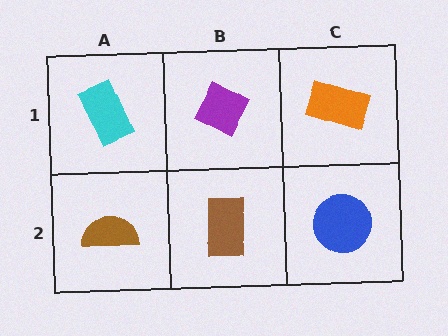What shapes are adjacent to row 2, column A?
A cyan rectangle (row 1, column A), a brown rectangle (row 2, column B).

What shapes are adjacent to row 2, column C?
An orange rectangle (row 1, column C), a brown rectangle (row 2, column B).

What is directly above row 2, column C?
An orange rectangle.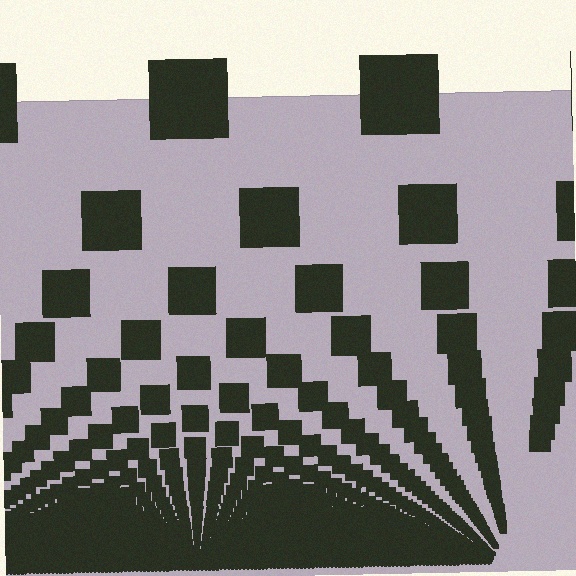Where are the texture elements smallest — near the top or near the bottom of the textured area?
Near the bottom.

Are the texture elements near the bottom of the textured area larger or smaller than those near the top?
Smaller. The gradient is inverted — elements near the bottom are smaller and denser.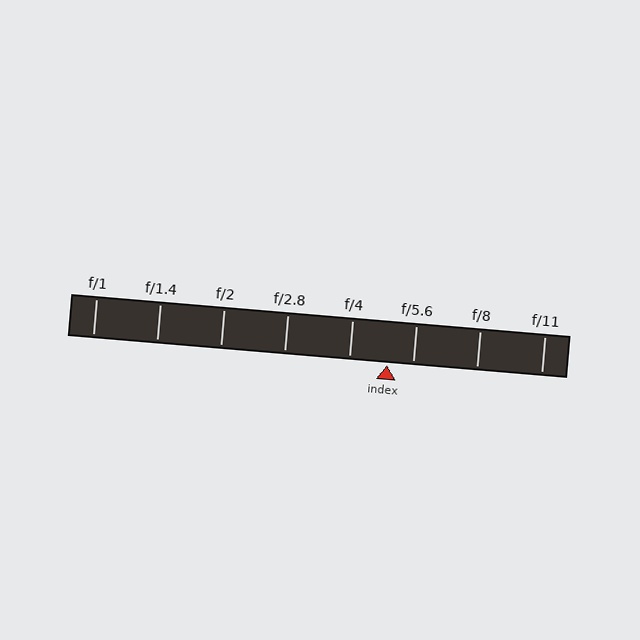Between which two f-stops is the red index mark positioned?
The index mark is between f/4 and f/5.6.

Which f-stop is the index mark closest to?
The index mark is closest to f/5.6.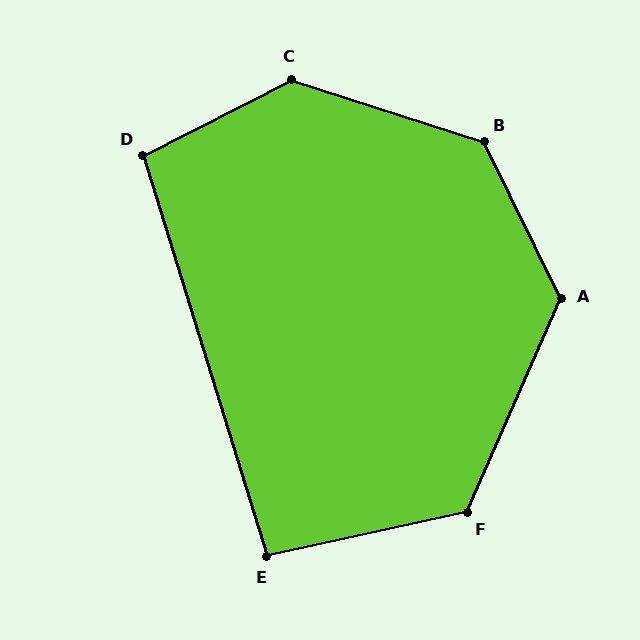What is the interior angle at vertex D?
Approximately 100 degrees (obtuse).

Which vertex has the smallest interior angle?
E, at approximately 95 degrees.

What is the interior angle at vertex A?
Approximately 130 degrees (obtuse).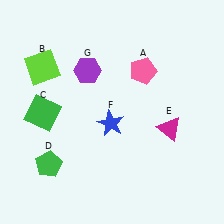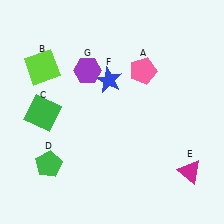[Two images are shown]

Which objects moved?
The objects that moved are: the magenta triangle (E), the blue star (F).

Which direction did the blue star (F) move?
The blue star (F) moved up.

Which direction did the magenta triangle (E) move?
The magenta triangle (E) moved down.